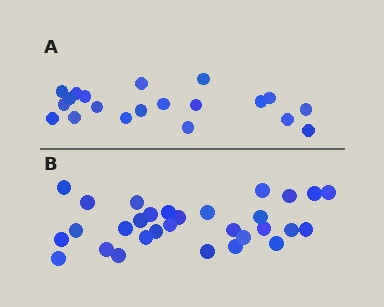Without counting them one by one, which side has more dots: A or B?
Region B (the bottom region) has more dots.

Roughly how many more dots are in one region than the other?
Region B has roughly 10 or so more dots than region A.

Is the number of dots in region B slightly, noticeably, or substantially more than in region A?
Region B has substantially more. The ratio is roughly 1.5 to 1.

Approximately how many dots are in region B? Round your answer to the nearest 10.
About 30 dots.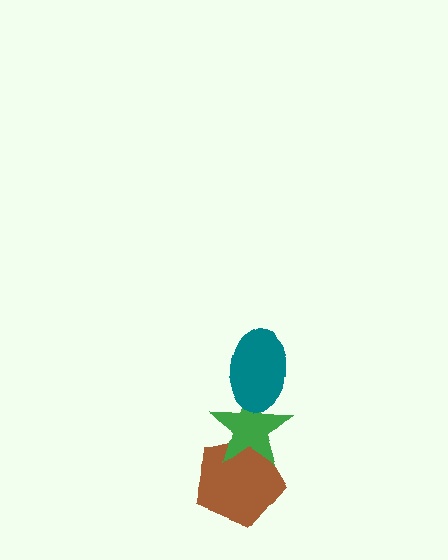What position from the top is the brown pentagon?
The brown pentagon is 3rd from the top.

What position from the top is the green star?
The green star is 2nd from the top.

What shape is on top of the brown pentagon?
The green star is on top of the brown pentagon.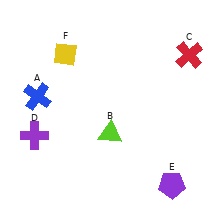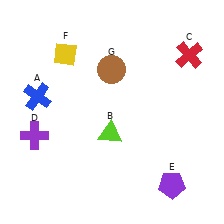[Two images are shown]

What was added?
A brown circle (G) was added in Image 2.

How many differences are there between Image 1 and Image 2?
There is 1 difference between the two images.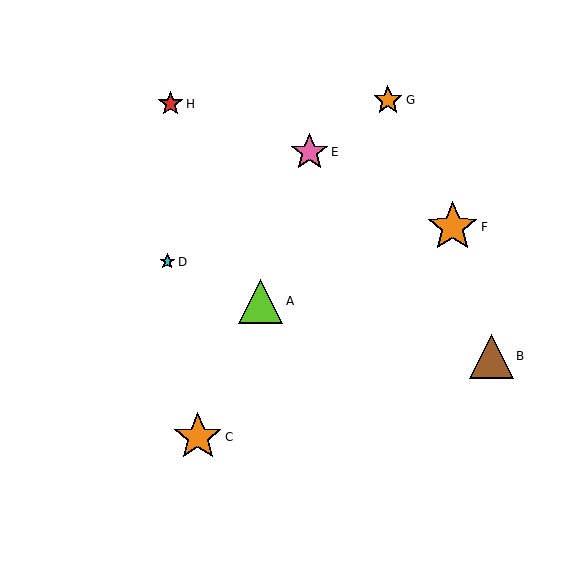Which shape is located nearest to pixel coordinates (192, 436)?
The orange star (labeled C) at (198, 437) is nearest to that location.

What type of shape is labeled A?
Shape A is a lime triangle.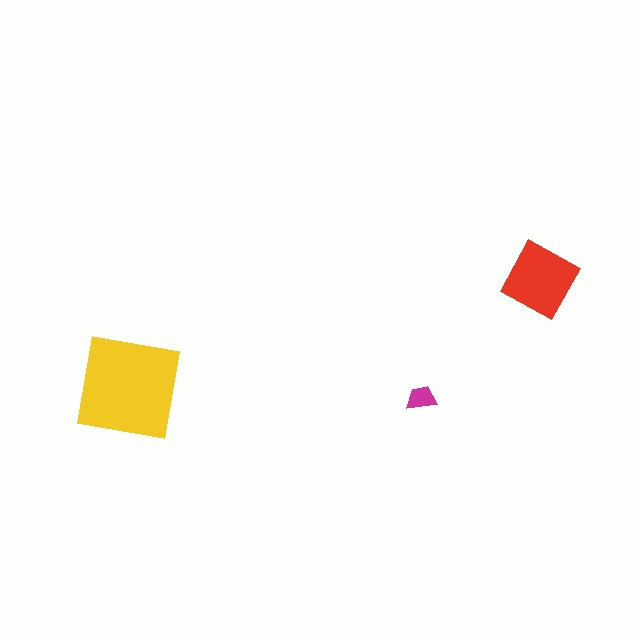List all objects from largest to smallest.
The yellow square, the red diamond, the magenta trapezoid.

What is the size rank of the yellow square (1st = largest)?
1st.